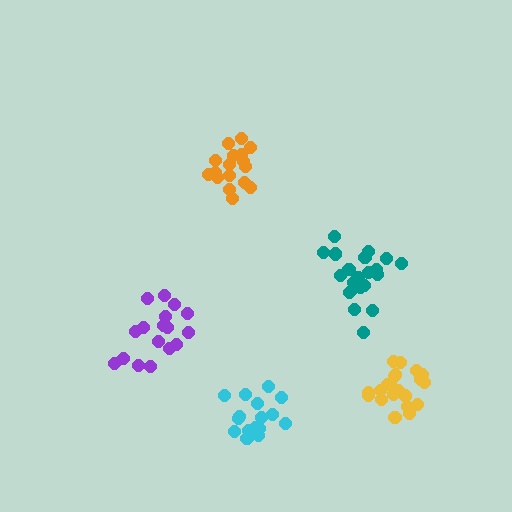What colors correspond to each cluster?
The clusters are colored: cyan, orange, purple, teal, yellow.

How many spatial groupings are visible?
There are 5 spatial groupings.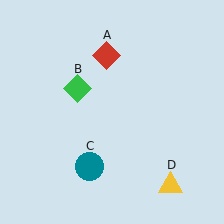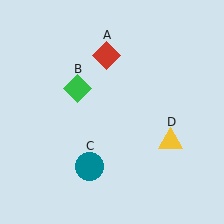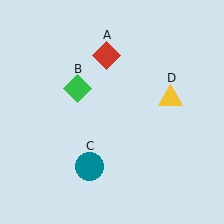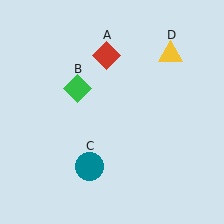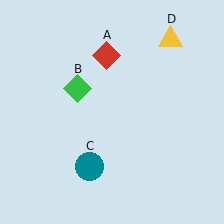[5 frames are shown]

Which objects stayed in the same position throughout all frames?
Red diamond (object A) and green diamond (object B) and teal circle (object C) remained stationary.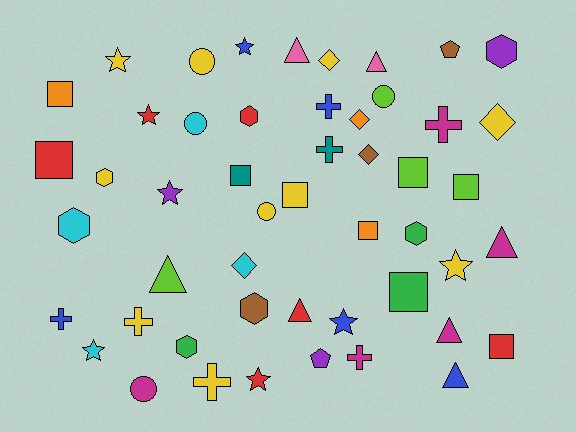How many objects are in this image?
There are 50 objects.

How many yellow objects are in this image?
There are 10 yellow objects.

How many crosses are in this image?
There are 7 crosses.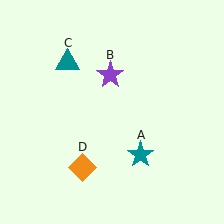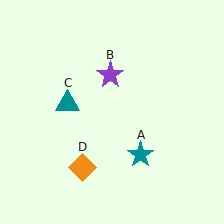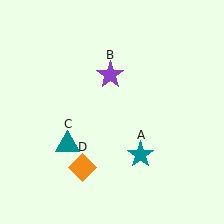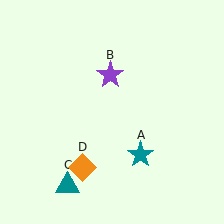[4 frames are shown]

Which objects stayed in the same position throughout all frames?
Teal star (object A) and purple star (object B) and orange diamond (object D) remained stationary.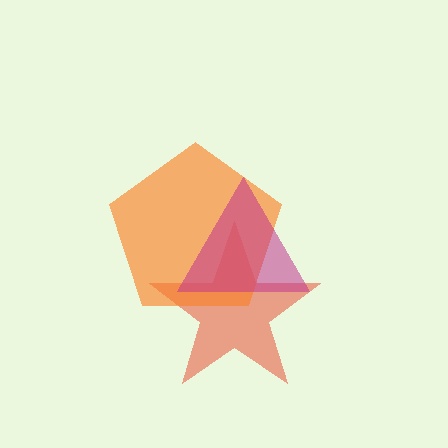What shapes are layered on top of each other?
The layered shapes are: a red star, an orange pentagon, a magenta triangle.